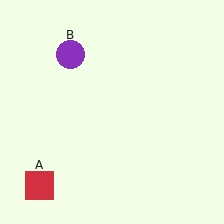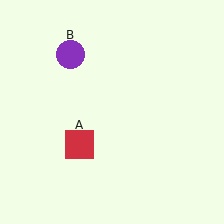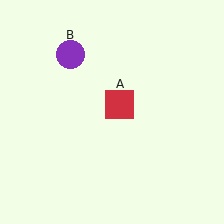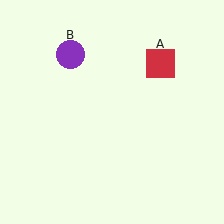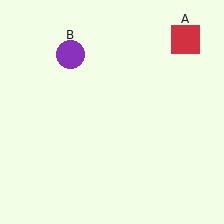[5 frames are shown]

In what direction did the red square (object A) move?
The red square (object A) moved up and to the right.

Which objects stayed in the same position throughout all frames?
Purple circle (object B) remained stationary.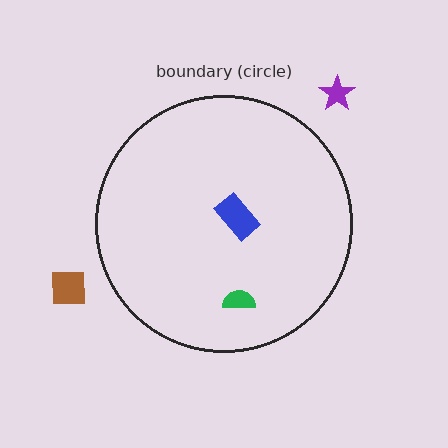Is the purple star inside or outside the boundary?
Outside.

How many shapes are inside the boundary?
2 inside, 2 outside.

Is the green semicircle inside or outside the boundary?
Inside.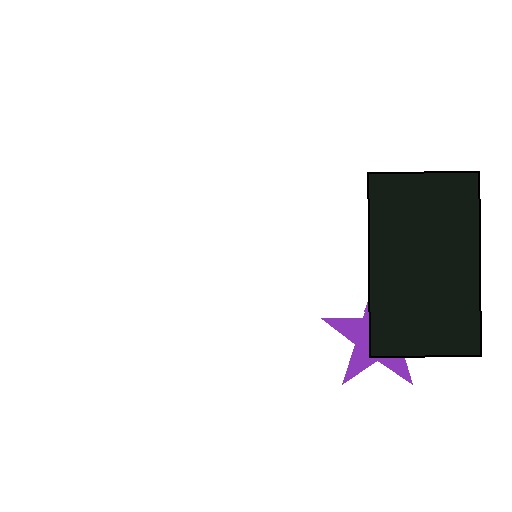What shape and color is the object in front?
The object in front is a black rectangle.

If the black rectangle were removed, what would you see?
You would see the complete purple star.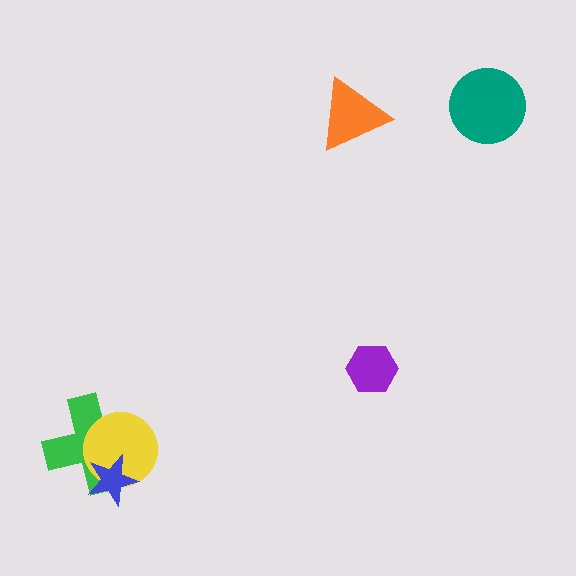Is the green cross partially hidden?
Yes, it is partially covered by another shape.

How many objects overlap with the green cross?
2 objects overlap with the green cross.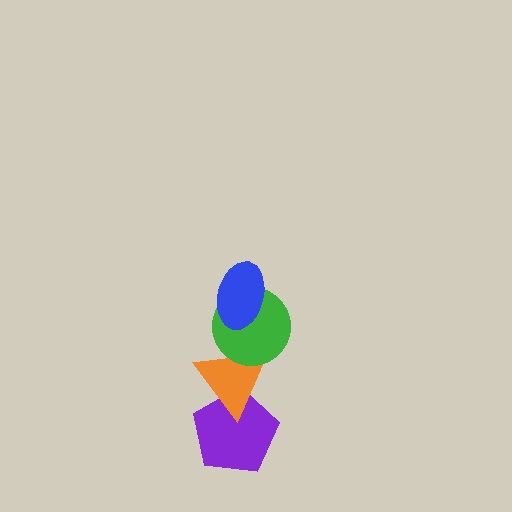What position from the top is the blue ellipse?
The blue ellipse is 1st from the top.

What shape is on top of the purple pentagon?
The orange triangle is on top of the purple pentagon.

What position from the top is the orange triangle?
The orange triangle is 3rd from the top.